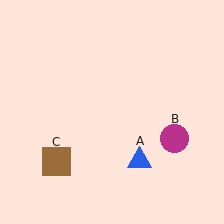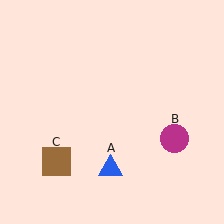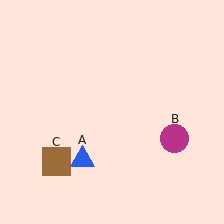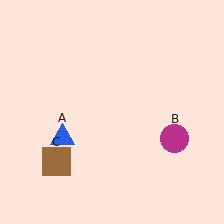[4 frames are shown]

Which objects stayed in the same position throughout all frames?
Magenta circle (object B) and brown square (object C) remained stationary.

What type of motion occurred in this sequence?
The blue triangle (object A) rotated clockwise around the center of the scene.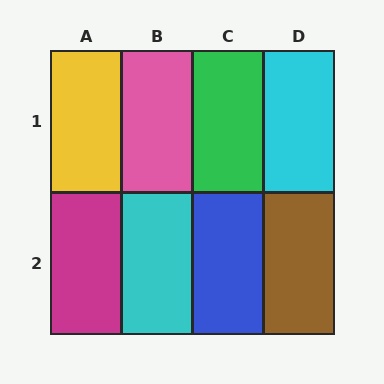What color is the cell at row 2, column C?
Blue.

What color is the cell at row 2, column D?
Brown.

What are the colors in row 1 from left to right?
Yellow, pink, green, cyan.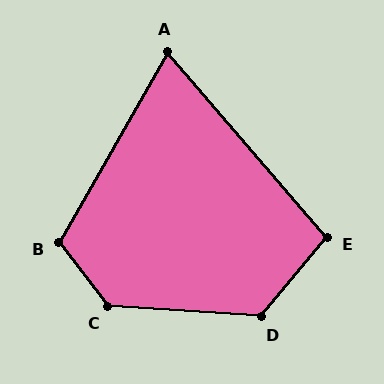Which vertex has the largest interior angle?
C, at approximately 131 degrees.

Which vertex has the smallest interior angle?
A, at approximately 70 degrees.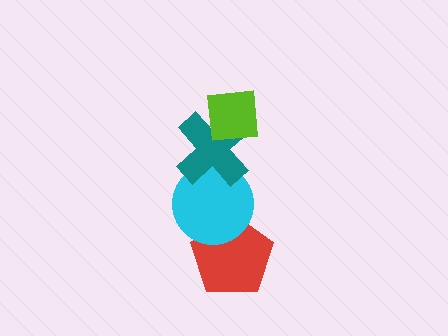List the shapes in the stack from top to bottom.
From top to bottom: the lime square, the teal cross, the cyan circle, the red pentagon.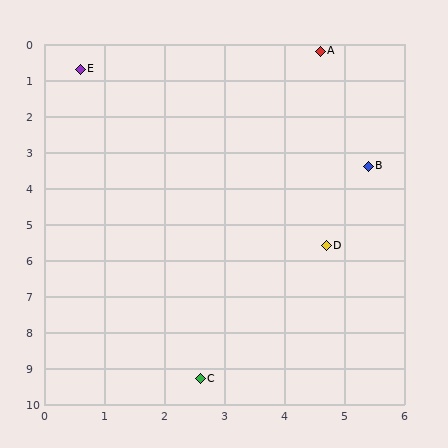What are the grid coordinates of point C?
Point C is at approximately (2.6, 9.3).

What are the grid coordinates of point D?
Point D is at approximately (4.7, 5.6).